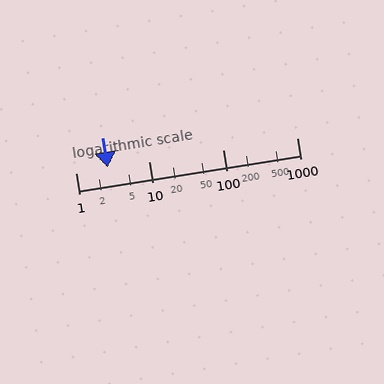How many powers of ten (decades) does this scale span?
The scale spans 3 decades, from 1 to 1000.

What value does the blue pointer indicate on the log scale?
The pointer indicates approximately 2.7.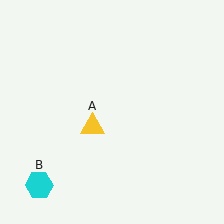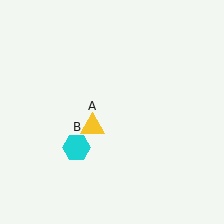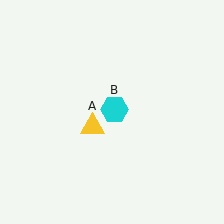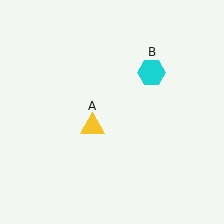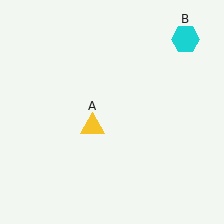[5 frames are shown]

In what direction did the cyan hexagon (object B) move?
The cyan hexagon (object B) moved up and to the right.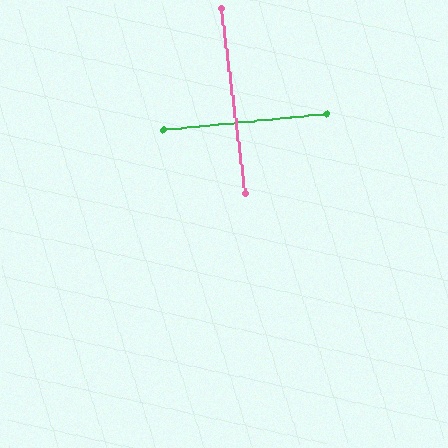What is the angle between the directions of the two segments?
Approximately 88 degrees.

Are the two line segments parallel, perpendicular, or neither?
Perpendicular — they meet at approximately 88°.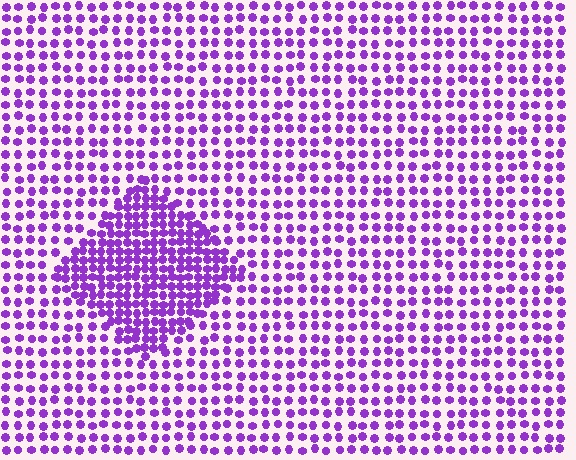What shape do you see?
I see a diamond.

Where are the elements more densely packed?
The elements are more densely packed inside the diamond boundary.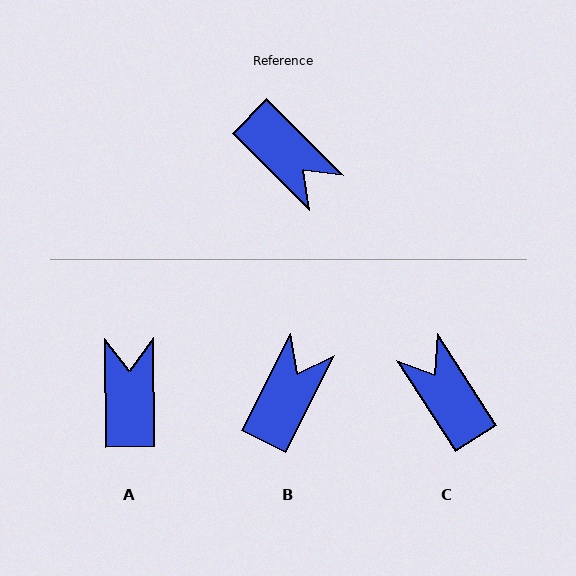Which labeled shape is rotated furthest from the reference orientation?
C, about 167 degrees away.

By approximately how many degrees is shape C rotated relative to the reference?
Approximately 167 degrees counter-clockwise.